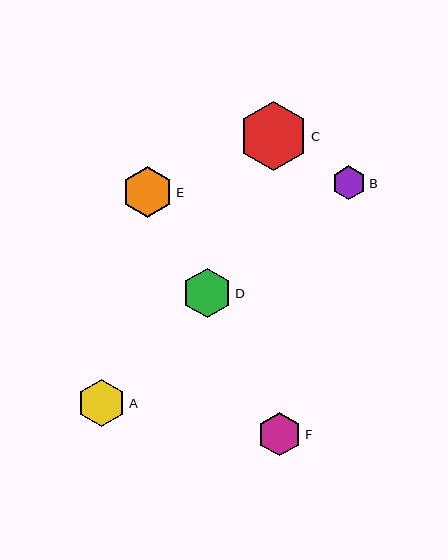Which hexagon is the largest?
Hexagon C is the largest with a size of approximately 69 pixels.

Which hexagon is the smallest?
Hexagon B is the smallest with a size of approximately 34 pixels.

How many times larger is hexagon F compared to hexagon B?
Hexagon F is approximately 1.3 times the size of hexagon B.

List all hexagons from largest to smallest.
From largest to smallest: C, E, D, A, F, B.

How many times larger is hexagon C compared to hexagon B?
Hexagon C is approximately 2.0 times the size of hexagon B.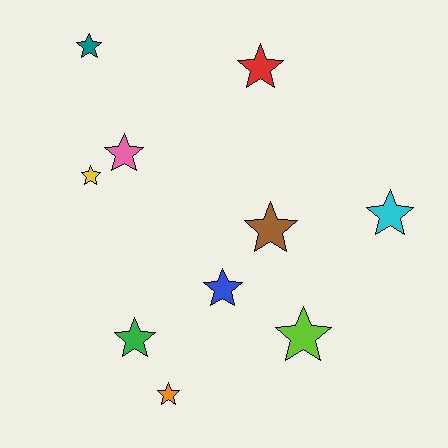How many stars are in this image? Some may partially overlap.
There are 10 stars.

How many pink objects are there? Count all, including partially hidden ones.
There is 1 pink object.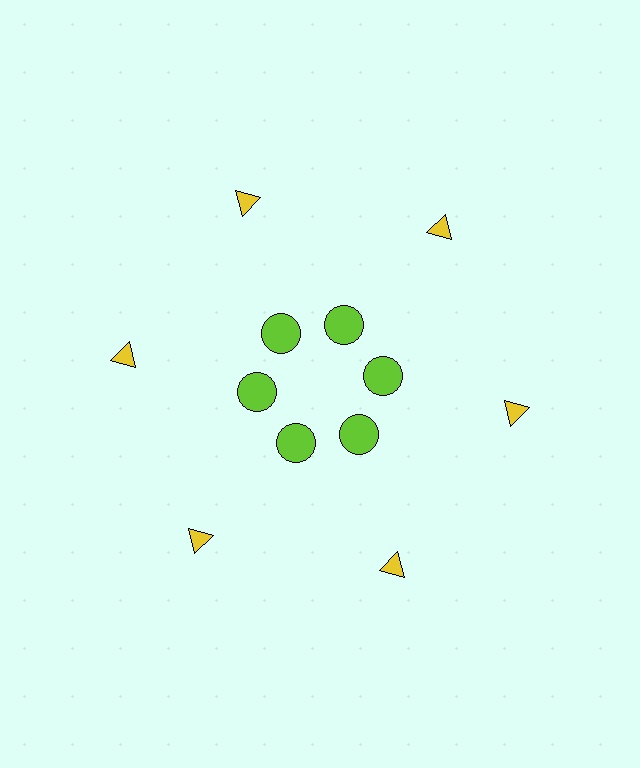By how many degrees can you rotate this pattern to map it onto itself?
The pattern maps onto itself every 60 degrees of rotation.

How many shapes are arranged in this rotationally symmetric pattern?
There are 12 shapes, arranged in 6 groups of 2.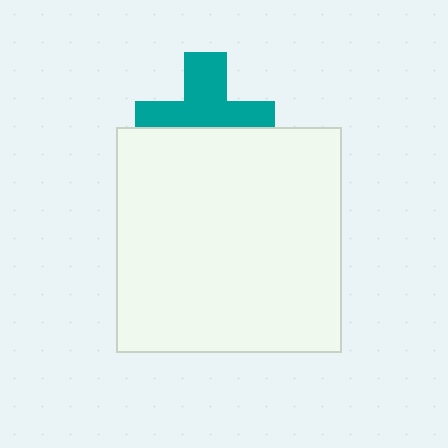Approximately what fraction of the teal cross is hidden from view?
Roughly 43% of the teal cross is hidden behind the white square.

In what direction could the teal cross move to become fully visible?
The teal cross could move up. That would shift it out from behind the white square entirely.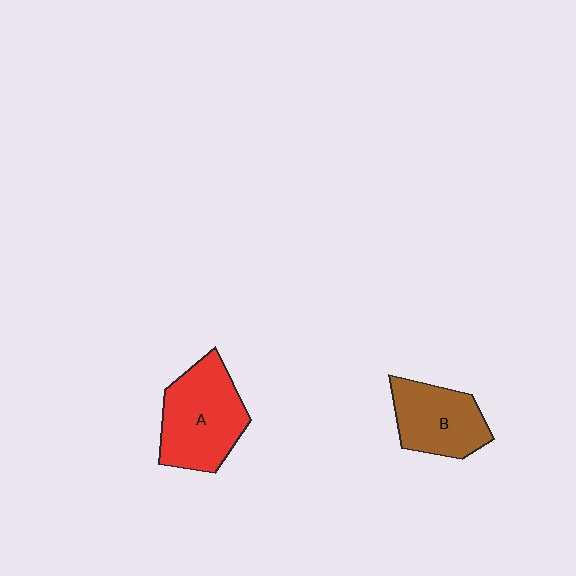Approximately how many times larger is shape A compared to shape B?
Approximately 1.3 times.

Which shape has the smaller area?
Shape B (brown).